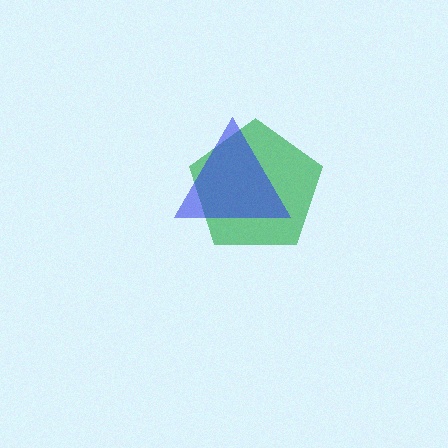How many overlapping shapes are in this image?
There are 2 overlapping shapes in the image.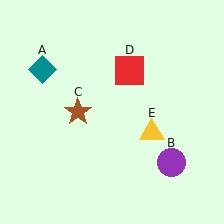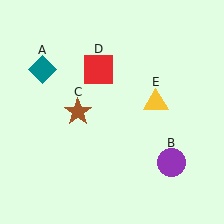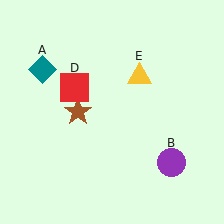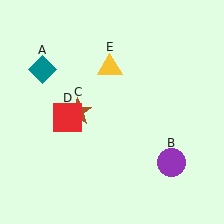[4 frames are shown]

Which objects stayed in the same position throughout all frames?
Teal diamond (object A) and purple circle (object B) and brown star (object C) remained stationary.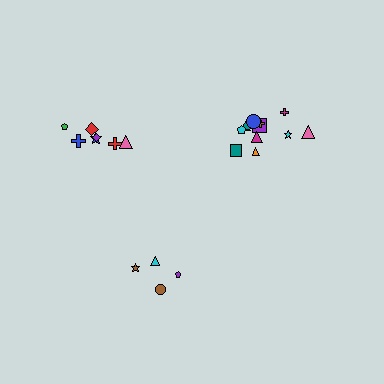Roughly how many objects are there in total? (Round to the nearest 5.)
Roughly 25 objects in total.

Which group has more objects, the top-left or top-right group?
The top-right group.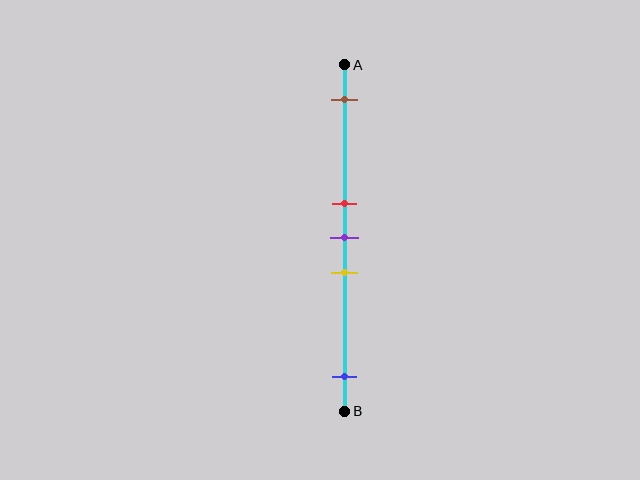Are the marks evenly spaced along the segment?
No, the marks are not evenly spaced.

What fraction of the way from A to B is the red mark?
The red mark is approximately 40% (0.4) of the way from A to B.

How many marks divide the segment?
There are 5 marks dividing the segment.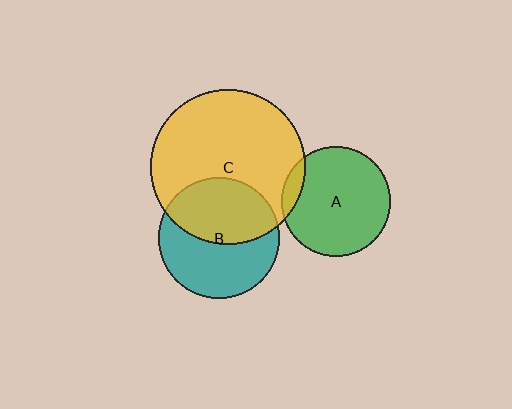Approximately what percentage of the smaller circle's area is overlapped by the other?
Approximately 50%.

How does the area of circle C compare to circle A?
Approximately 2.0 times.